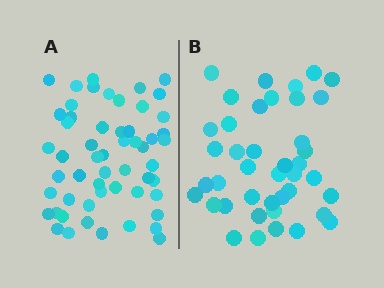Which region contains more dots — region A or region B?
Region A (the left region) has more dots.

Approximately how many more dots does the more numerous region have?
Region A has approximately 15 more dots than region B.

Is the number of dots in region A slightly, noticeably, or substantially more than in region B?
Region A has noticeably more, but not dramatically so. The ratio is roughly 1.3 to 1.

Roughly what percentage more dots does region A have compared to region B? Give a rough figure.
About 35% more.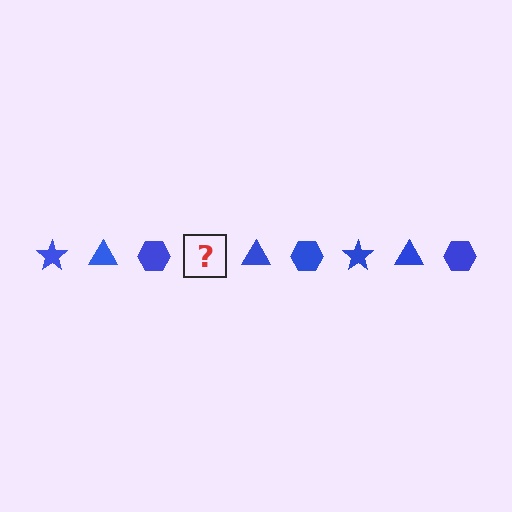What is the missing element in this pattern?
The missing element is a blue star.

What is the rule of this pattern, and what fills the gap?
The rule is that the pattern cycles through star, triangle, hexagon shapes in blue. The gap should be filled with a blue star.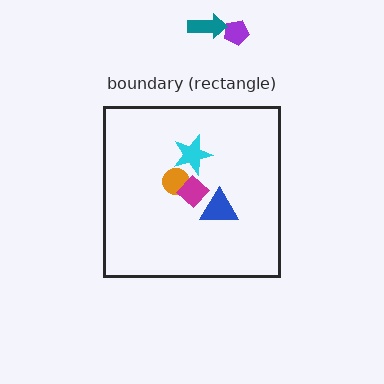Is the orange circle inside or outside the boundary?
Inside.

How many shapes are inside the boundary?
4 inside, 2 outside.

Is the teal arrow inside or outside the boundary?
Outside.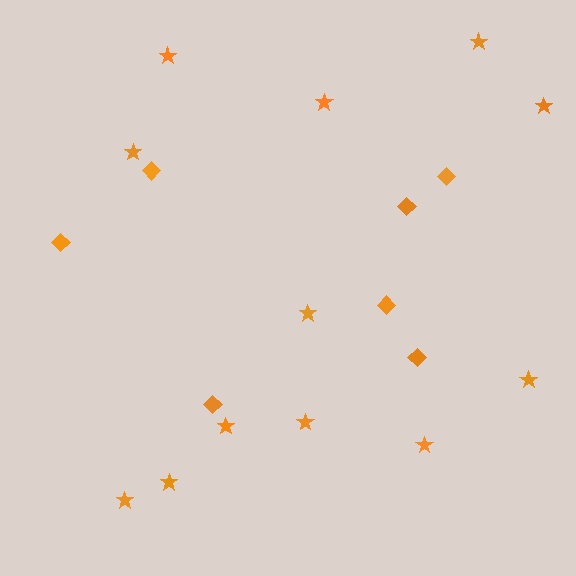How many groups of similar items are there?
There are 2 groups: one group of diamonds (7) and one group of stars (12).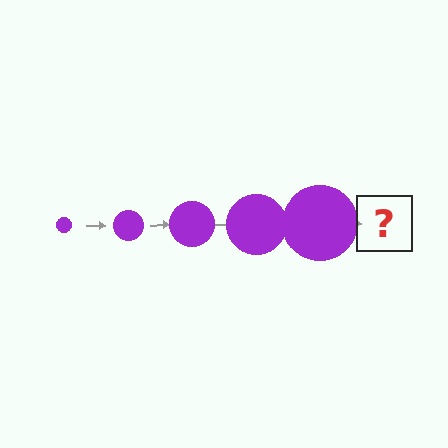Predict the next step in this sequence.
The next step is a purple circle, larger than the previous one.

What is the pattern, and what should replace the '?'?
The pattern is that the circle gets progressively larger each step. The '?' should be a purple circle, larger than the previous one.